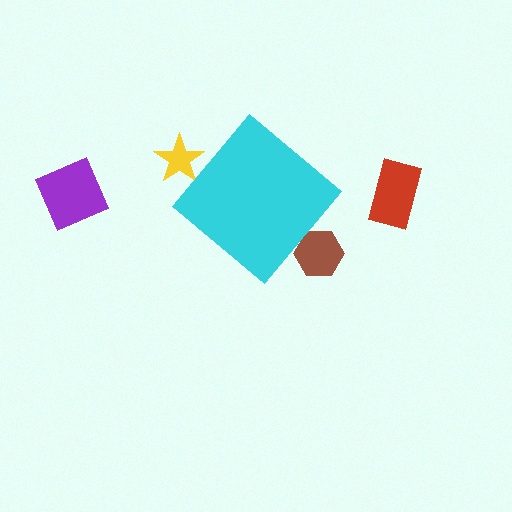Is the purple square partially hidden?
No, the purple square is fully visible.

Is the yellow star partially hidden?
Yes, the yellow star is partially hidden behind the cyan diamond.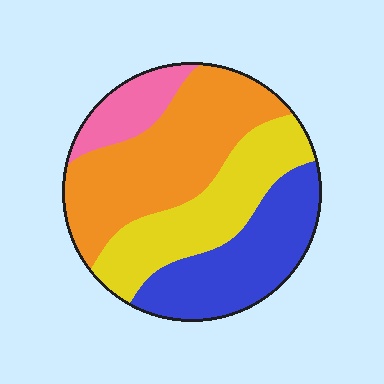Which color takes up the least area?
Pink, at roughly 10%.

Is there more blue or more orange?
Orange.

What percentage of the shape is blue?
Blue covers around 25% of the shape.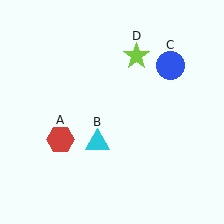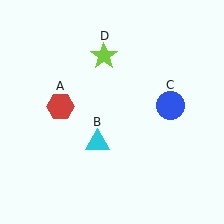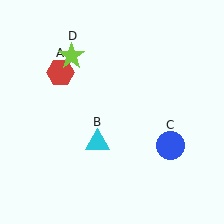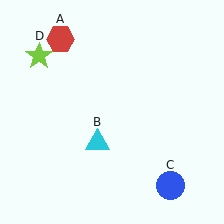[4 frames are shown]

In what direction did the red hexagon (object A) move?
The red hexagon (object A) moved up.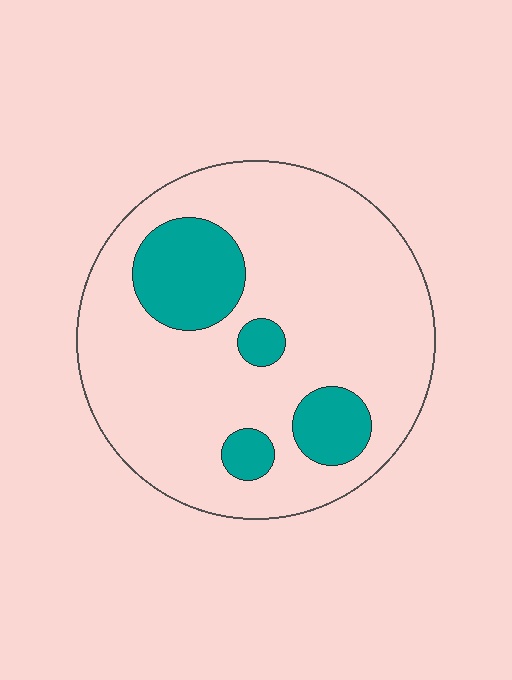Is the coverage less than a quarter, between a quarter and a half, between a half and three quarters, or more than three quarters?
Less than a quarter.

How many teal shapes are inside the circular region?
4.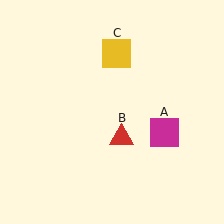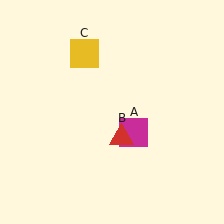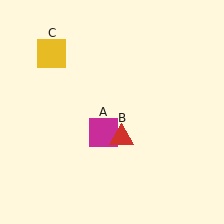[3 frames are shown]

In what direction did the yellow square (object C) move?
The yellow square (object C) moved left.